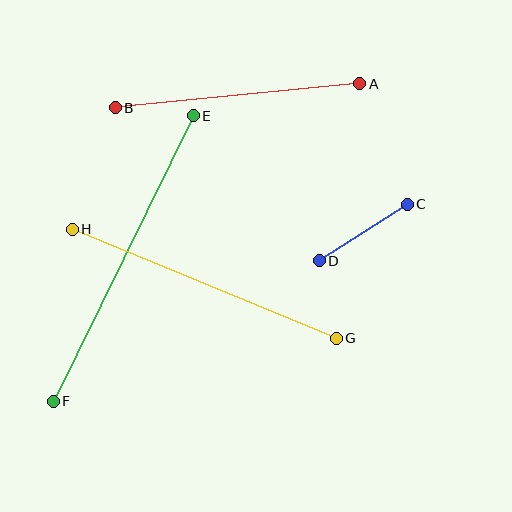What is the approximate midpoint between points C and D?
The midpoint is at approximately (363, 233) pixels.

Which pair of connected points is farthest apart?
Points E and F are farthest apart.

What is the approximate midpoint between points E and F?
The midpoint is at approximately (123, 258) pixels.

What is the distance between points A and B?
The distance is approximately 246 pixels.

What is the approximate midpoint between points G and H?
The midpoint is at approximately (204, 284) pixels.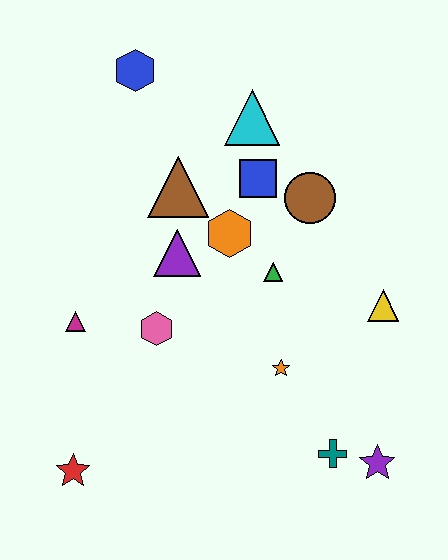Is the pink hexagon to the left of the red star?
No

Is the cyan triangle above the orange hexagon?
Yes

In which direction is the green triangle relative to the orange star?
The green triangle is above the orange star.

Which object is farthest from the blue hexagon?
The purple star is farthest from the blue hexagon.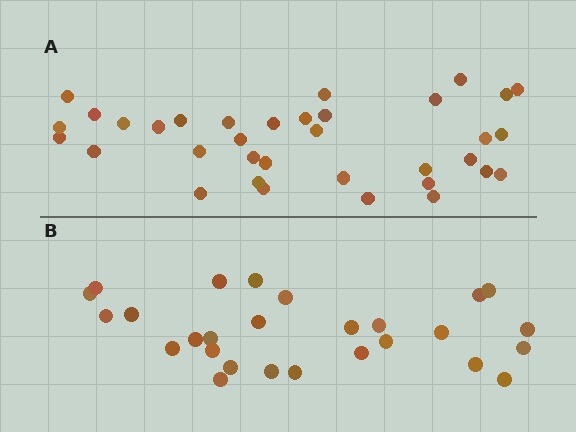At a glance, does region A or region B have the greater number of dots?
Region A (the top region) has more dots.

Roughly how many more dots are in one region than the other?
Region A has roughly 8 or so more dots than region B.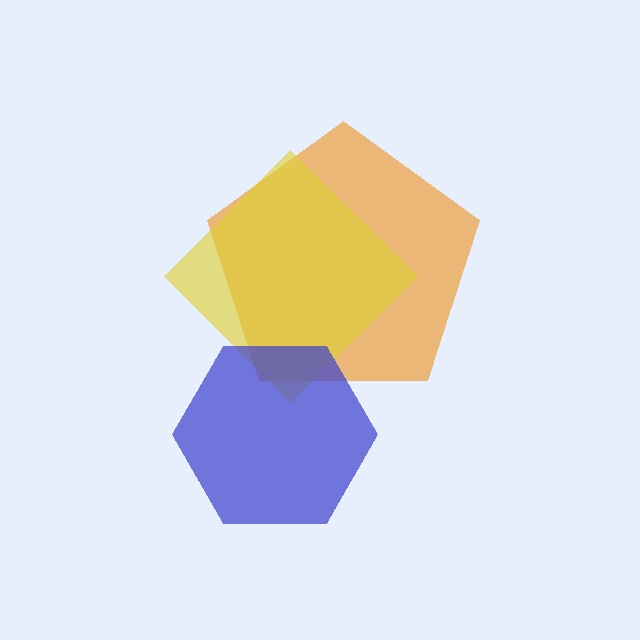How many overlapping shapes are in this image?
There are 3 overlapping shapes in the image.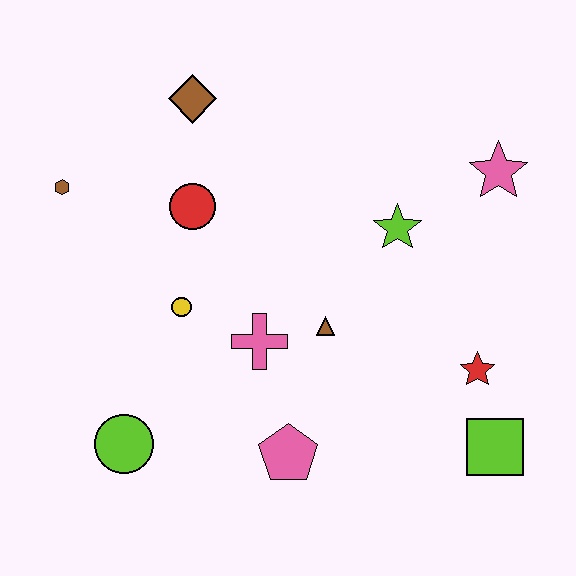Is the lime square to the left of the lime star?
No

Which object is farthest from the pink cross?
The pink star is farthest from the pink cross.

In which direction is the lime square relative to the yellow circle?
The lime square is to the right of the yellow circle.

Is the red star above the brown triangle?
No